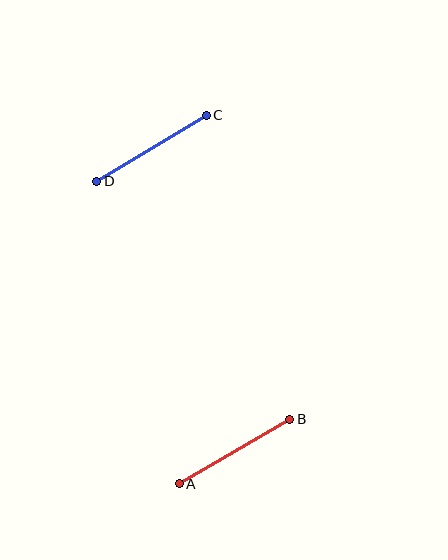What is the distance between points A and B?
The distance is approximately 128 pixels.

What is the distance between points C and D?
The distance is approximately 128 pixels.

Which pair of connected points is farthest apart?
Points C and D are farthest apart.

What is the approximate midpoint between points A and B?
The midpoint is at approximately (234, 452) pixels.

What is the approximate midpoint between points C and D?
The midpoint is at approximately (152, 148) pixels.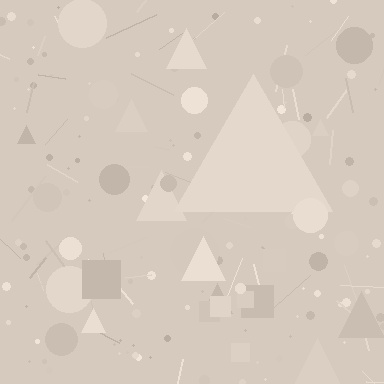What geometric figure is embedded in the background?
A triangle is embedded in the background.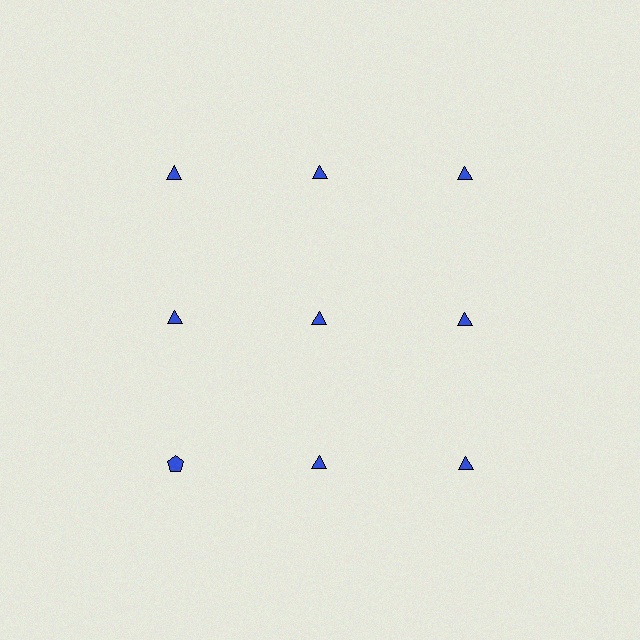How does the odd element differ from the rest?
It has a different shape: pentagon instead of triangle.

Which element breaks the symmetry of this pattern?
The blue pentagon in the third row, leftmost column breaks the symmetry. All other shapes are blue triangles.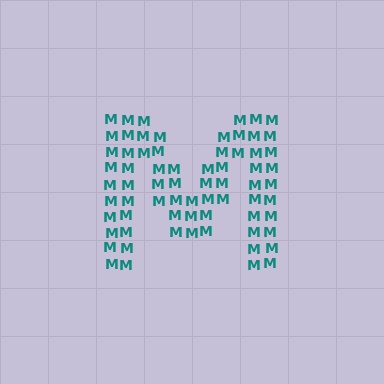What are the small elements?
The small elements are letter M's.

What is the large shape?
The large shape is the letter M.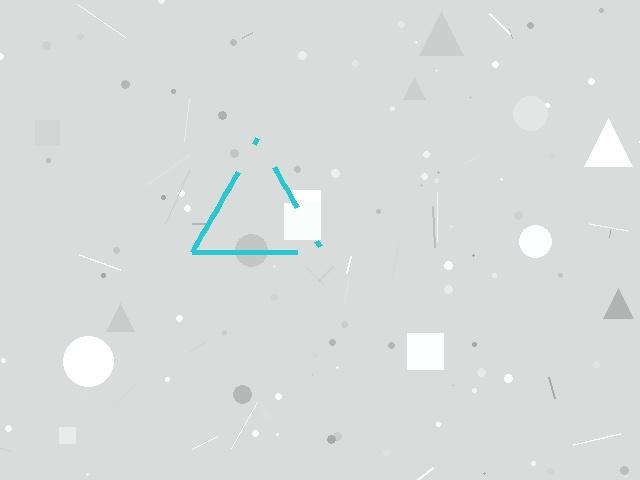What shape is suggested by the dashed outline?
The dashed outline suggests a triangle.